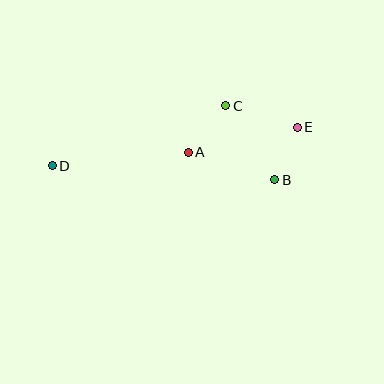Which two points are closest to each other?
Points B and E are closest to each other.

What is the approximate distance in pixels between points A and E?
The distance between A and E is approximately 112 pixels.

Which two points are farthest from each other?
Points D and E are farthest from each other.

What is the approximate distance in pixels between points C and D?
The distance between C and D is approximately 184 pixels.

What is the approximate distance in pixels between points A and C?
The distance between A and C is approximately 60 pixels.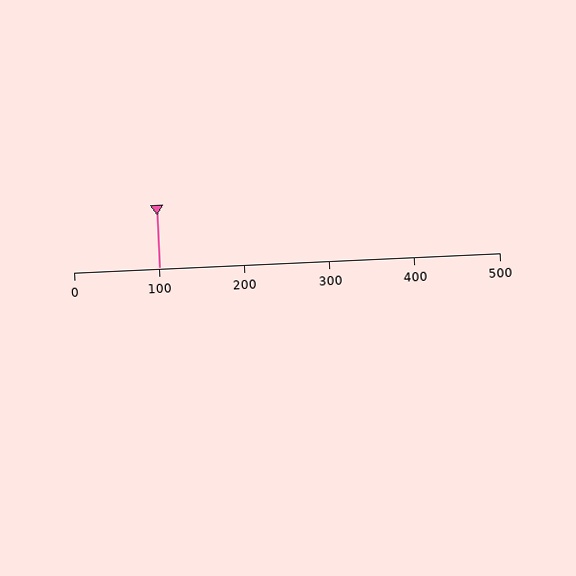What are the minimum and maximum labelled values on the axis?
The axis runs from 0 to 500.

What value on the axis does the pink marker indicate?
The marker indicates approximately 100.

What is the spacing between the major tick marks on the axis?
The major ticks are spaced 100 apart.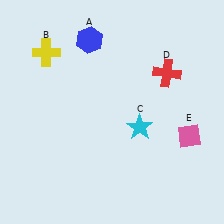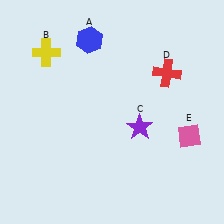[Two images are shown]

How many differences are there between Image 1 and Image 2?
There is 1 difference between the two images.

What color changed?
The star (C) changed from cyan in Image 1 to purple in Image 2.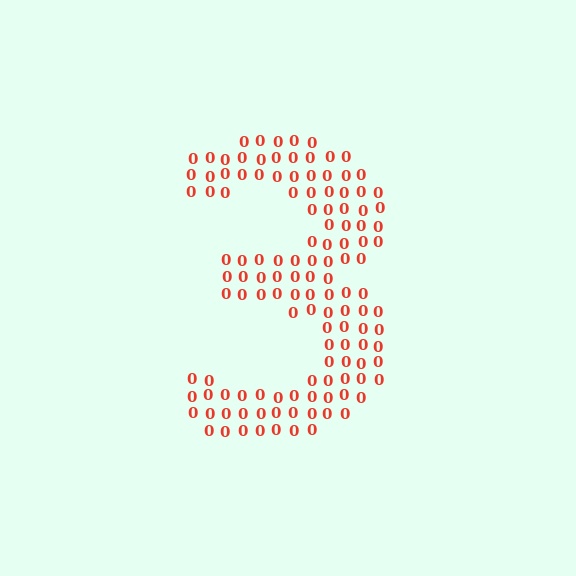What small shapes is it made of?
It is made of small digit 0's.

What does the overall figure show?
The overall figure shows the digit 3.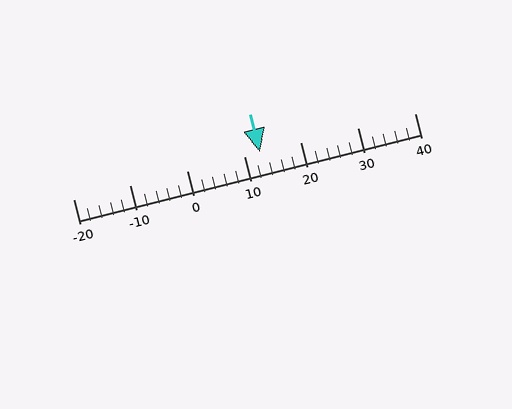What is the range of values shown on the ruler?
The ruler shows values from -20 to 40.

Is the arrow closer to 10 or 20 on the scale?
The arrow is closer to 10.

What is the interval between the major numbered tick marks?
The major tick marks are spaced 10 units apart.